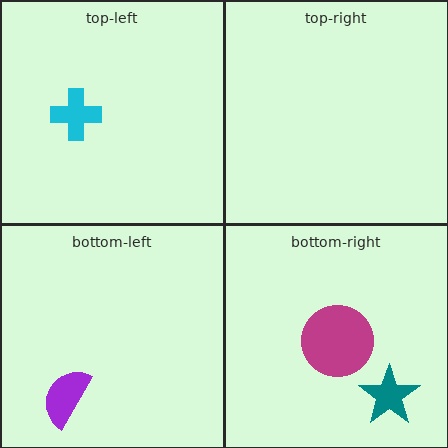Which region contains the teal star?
The bottom-right region.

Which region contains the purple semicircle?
The bottom-left region.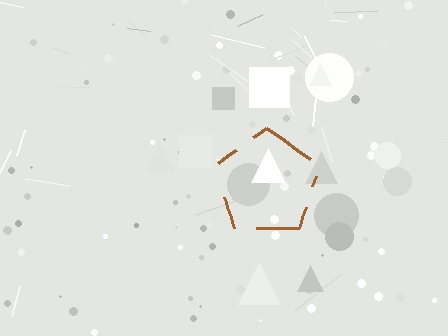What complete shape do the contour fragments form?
The contour fragments form a pentagon.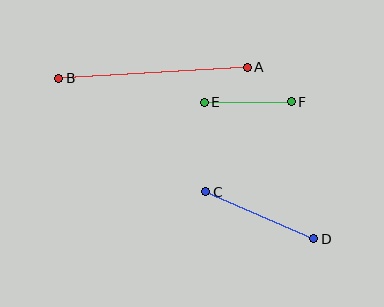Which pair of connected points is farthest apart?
Points A and B are farthest apart.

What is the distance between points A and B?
The distance is approximately 189 pixels.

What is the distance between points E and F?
The distance is approximately 87 pixels.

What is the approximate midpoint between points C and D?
The midpoint is at approximately (260, 215) pixels.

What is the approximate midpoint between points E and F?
The midpoint is at approximately (248, 102) pixels.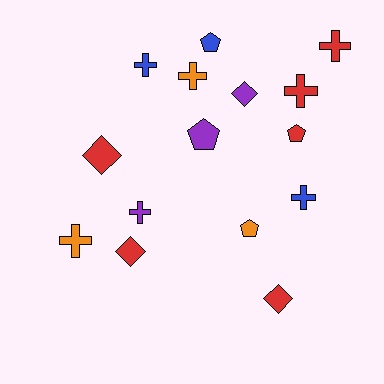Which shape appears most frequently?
Cross, with 7 objects.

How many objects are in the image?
There are 15 objects.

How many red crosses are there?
There are 2 red crosses.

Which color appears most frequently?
Red, with 6 objects.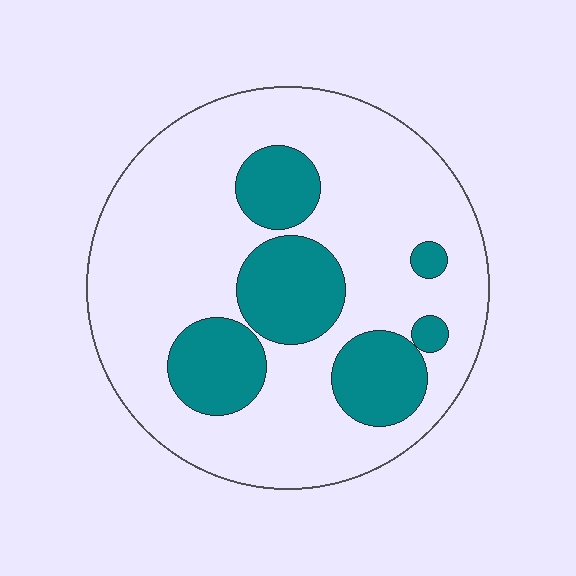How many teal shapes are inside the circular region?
6.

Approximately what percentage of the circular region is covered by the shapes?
Approximately 25%.